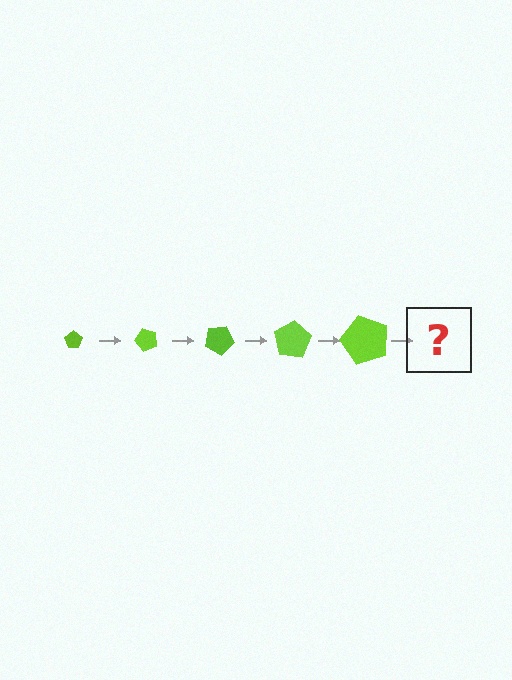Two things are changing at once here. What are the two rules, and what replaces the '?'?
The two rules are that the pentagon grows larger each step and it rotates 50 degrees each step. The '?' should be a pentagon, larger than the previous one and rotated 250 degrees from the start.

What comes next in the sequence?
The next element should be a pentagon, larger than the previous one and rotated 250 degrees from the start.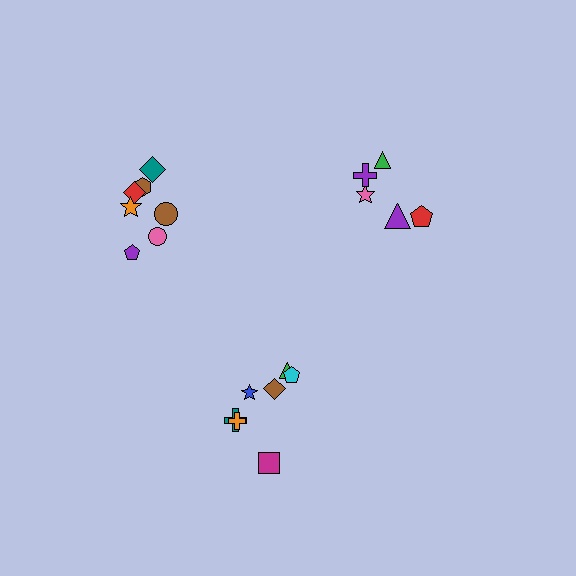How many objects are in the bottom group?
There are 7 objects.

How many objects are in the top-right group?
There are 5 objects.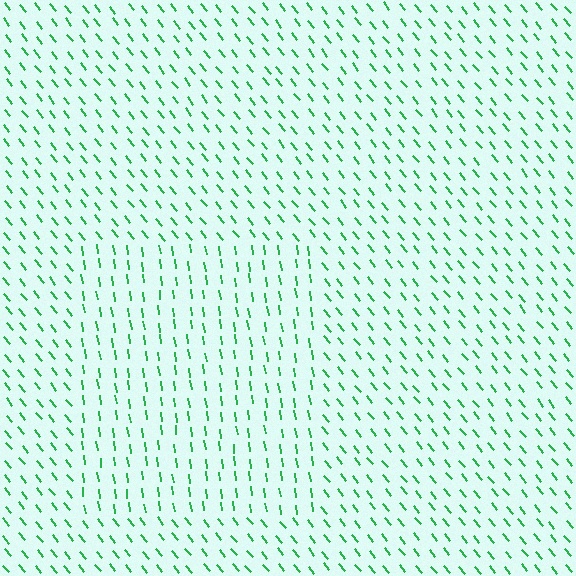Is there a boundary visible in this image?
Yes, there is a texture boundary formed by a change in line orientation.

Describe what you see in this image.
The image is filled with small green line segments. A rectangle region in the image has lines oriented differently from the surrounding lines, creating a visible texture boundary.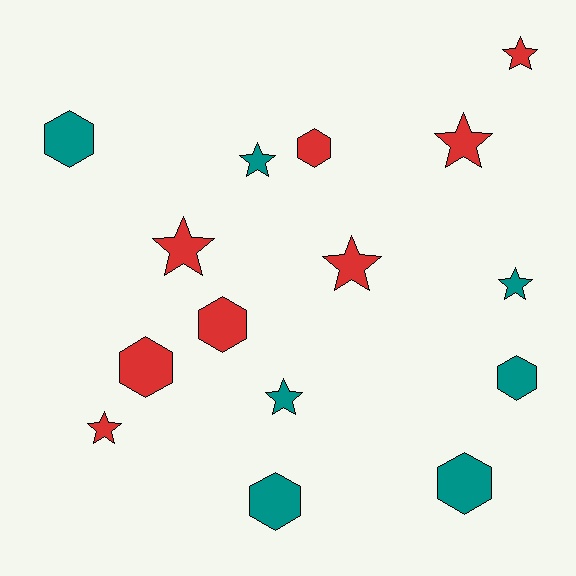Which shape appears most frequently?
Star, with 8 objects.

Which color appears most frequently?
Red, with 8 objects.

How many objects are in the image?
There are 15 objects.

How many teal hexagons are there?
There are 4 teal hexagons.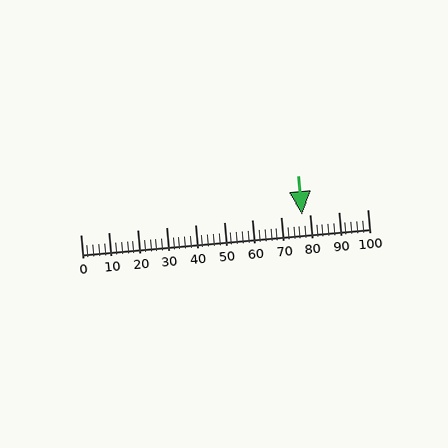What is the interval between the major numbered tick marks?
The major tick marks are spaced 10 units apart.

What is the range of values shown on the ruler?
The ruler shows values from 0 to 100.